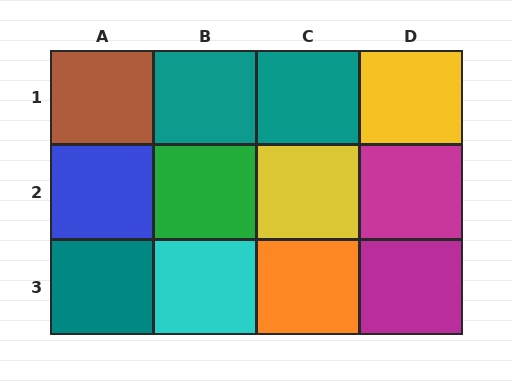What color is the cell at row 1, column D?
Yellow.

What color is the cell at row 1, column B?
Teal.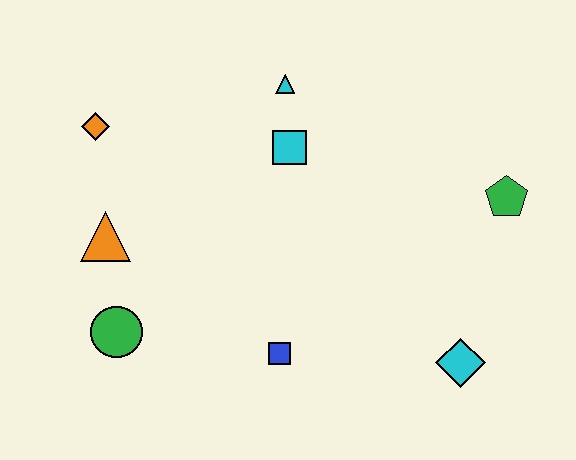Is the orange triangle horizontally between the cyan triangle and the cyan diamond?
No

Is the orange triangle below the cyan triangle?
Yes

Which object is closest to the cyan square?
The cyan triangle is closest to the cyan square.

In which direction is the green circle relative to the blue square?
The green circle is to the left of the blue square.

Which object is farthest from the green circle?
The green pentagon is farthest from the green circle.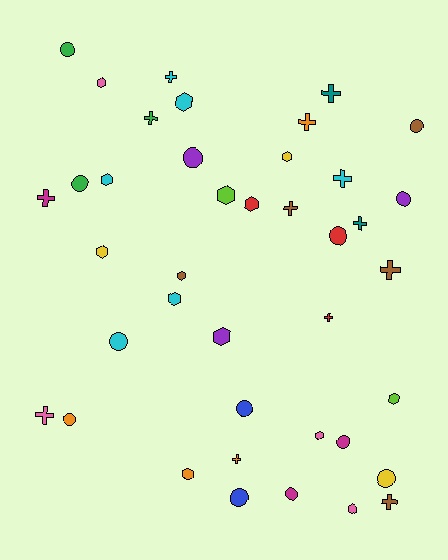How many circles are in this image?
There are 13 circles.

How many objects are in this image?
There are 40 objects.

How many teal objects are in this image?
There are 2 teal objects.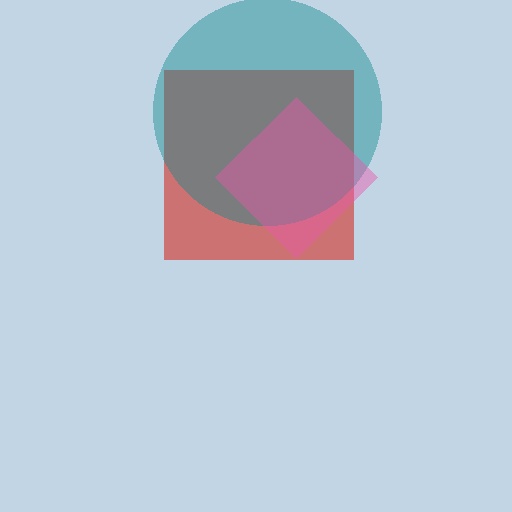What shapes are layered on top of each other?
The layered shapes are: a red square, a teal circle, a pink diamond.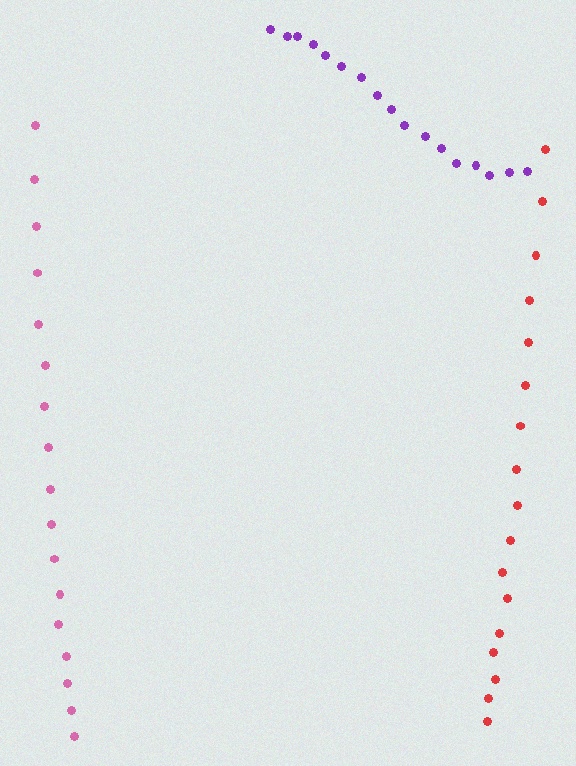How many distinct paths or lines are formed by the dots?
There are 3 distinct paths.